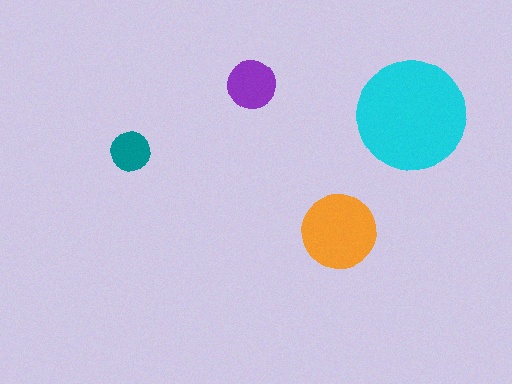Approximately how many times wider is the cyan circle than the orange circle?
About 1.5 times wider.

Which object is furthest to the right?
The cyan circle is rightmost.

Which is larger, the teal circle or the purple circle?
The purple one.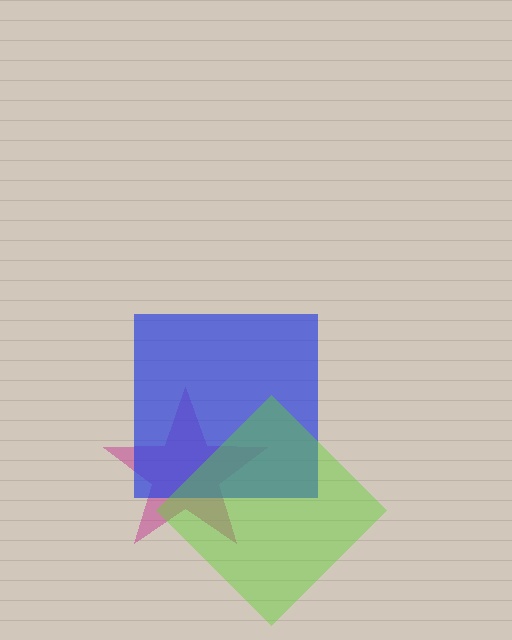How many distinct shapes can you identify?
There are 3 distinct shapes: a magenta star, a blue square, a lime diamond.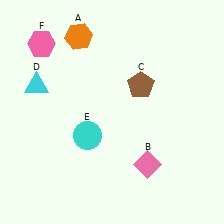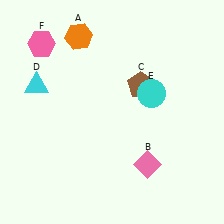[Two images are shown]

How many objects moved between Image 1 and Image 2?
1 object moved between the two images.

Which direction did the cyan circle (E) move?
The cyan circle (E) moved right.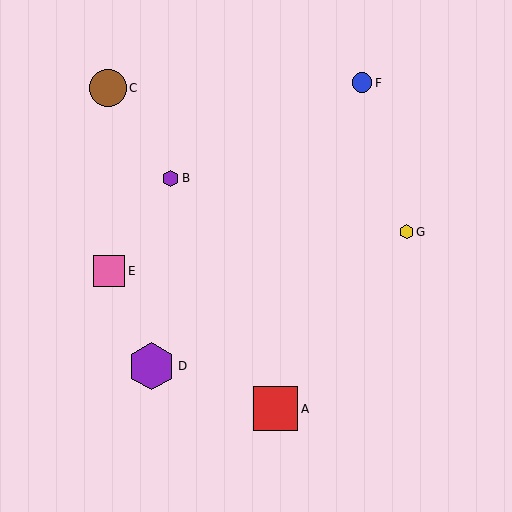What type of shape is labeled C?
Shape C is a brown circle.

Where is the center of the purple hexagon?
The center of the purple hexagon is at (171, 178).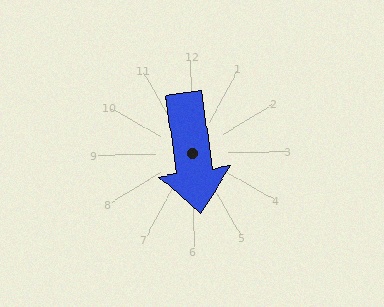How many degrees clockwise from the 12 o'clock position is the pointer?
Approximately 173 degrees.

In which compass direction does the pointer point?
South.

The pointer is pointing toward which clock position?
Roughly 6 o'clock.